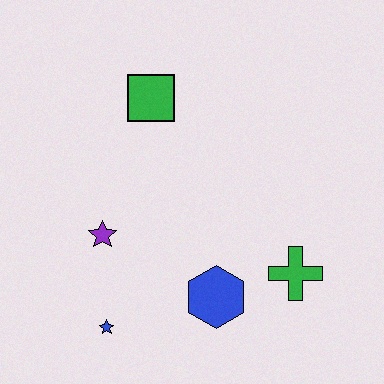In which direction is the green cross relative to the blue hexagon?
The green cross is to the right of the blue hexagon.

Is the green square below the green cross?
No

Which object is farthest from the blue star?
The green square is farthest from the blue star.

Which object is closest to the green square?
The purple star is closest to the green square.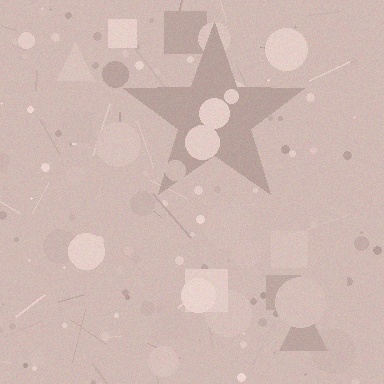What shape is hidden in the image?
A star is hidden in the image.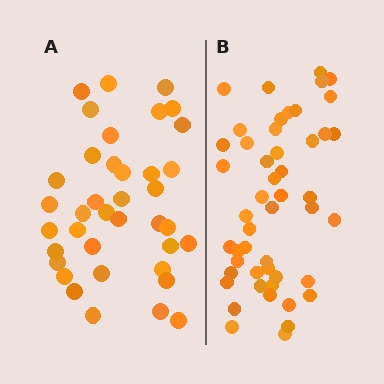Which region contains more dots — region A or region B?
Region B (the right region) has more dots.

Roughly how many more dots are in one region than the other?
Region B has roughly 12 or so more dots than region A.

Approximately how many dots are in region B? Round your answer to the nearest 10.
About 50 dots. (The exact count is 49, which rounds to 50.)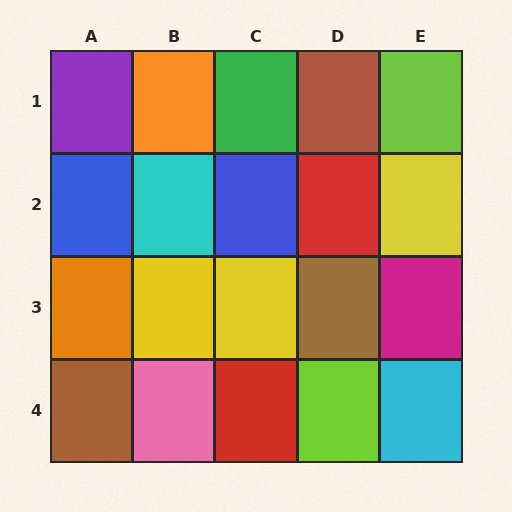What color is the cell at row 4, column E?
Cyan.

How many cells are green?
1 cell is green.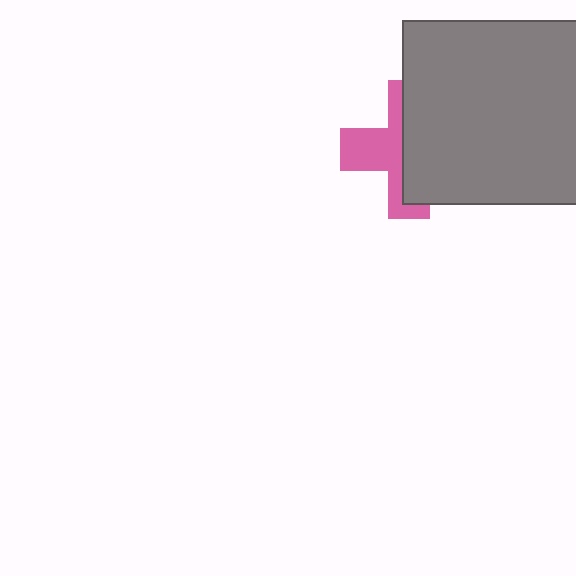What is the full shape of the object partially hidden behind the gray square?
The partially hidden object is a pink cross.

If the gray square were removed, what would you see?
You would see the complete pink cross.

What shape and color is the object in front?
The object in front is a gray square.